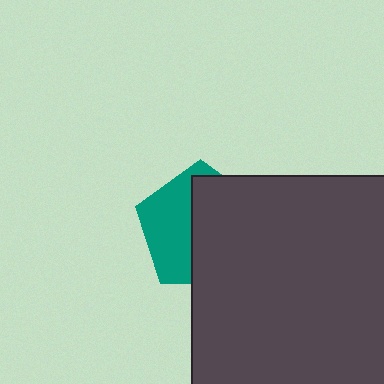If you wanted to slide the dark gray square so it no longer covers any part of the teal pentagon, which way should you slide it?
Slide it right — that is the most direct way to separate the two shapes.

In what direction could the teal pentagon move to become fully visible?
The teal pentagon could move left. That would shift it out from behind the dark gray square entirely.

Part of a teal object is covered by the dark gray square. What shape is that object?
It is a pentagon.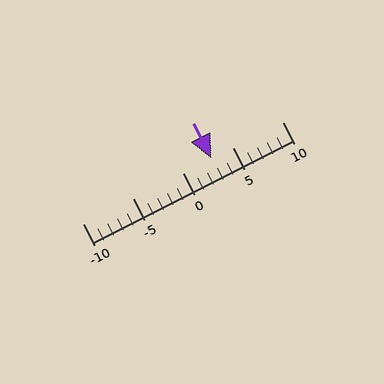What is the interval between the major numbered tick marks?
The major tick marks are spaced 5 units apart.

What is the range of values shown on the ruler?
The ruler shows values from -10 to 10.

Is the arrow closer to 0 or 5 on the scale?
The arrow is closer to 5.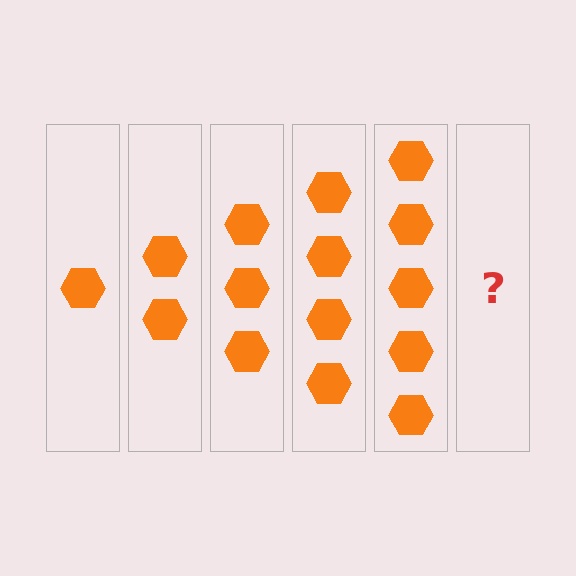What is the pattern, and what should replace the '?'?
The pattern is that each step adds one more hexagon. The '?' should be 6 hexagons.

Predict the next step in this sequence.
The next step is 6 hexagons.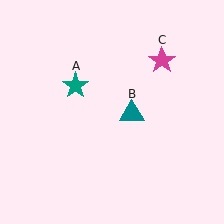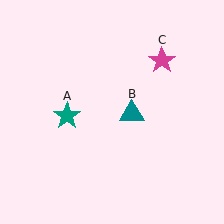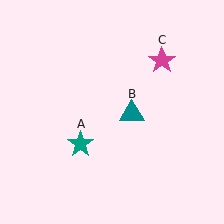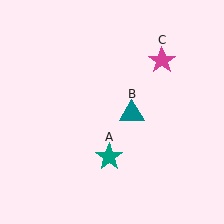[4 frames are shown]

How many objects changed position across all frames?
1 object changed position: teal star (object A).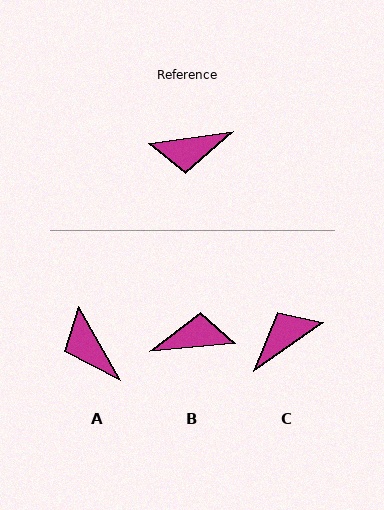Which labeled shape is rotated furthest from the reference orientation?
B, about 177 degrees away.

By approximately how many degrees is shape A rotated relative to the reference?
Approximately 68 degrees clockwise.